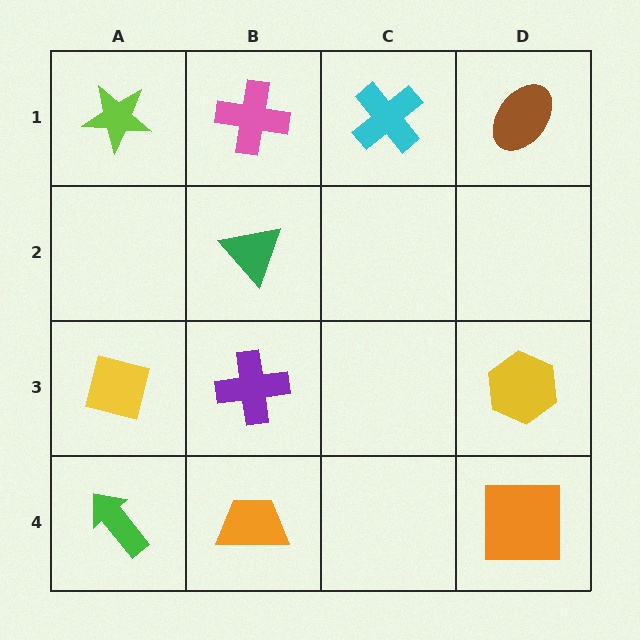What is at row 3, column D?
A yellow hexagon.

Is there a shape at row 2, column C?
No, that cell is empty.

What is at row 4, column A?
A green arrow.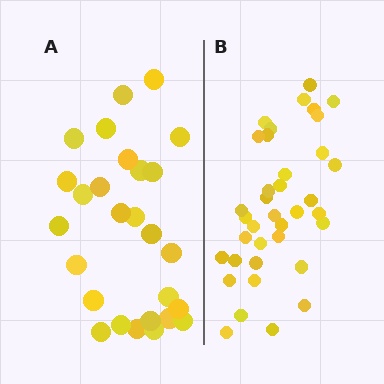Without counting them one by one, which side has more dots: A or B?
Region B (the right region) has more dots.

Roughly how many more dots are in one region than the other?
Region B has roughly 10 or so more dots than region A.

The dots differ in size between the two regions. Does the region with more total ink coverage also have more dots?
No. Region A has more total ink coverage because its dots are larger, but region B actually contains more individual dots. Total area can be misleading — the number of items is what matters here.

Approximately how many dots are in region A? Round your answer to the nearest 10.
About 30 dots. (The exact count is 27, which rounds to 30.)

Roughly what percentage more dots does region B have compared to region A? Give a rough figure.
About 35% more.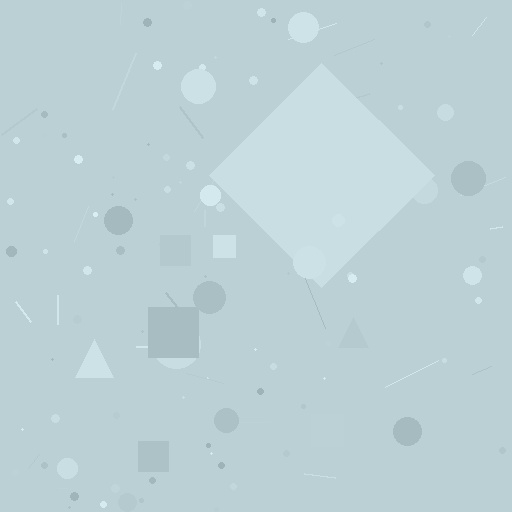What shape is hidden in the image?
A diamond is hidden in the image.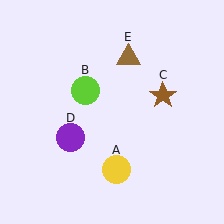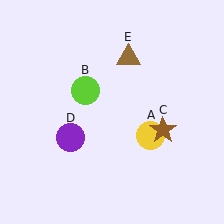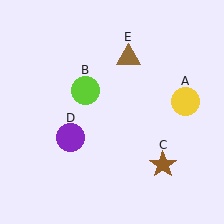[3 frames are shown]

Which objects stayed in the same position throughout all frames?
Lime circle (object B) and purple circle (object D) and brown triangle (object E) remained stationary.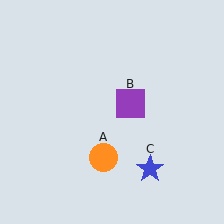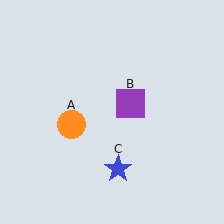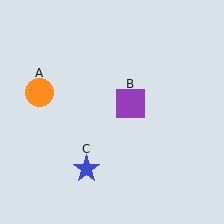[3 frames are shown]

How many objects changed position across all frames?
2 objects changed position: orange circle (object A), blue star (object C).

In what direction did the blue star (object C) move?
The blue star (object C) moved left.